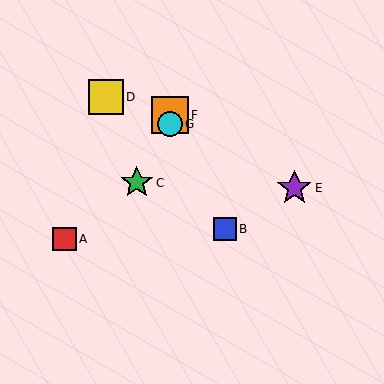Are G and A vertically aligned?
No, G is at x≈170 and A is at x≈65.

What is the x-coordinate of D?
Object D is at x≈106.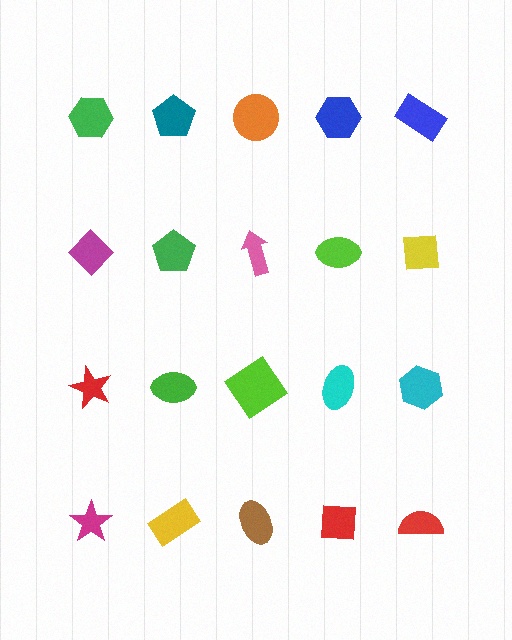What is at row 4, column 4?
A red square.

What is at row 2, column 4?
A lime ellipse.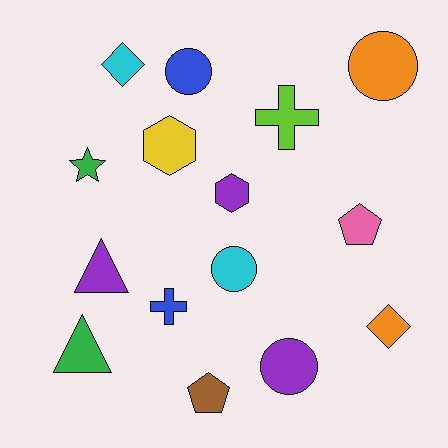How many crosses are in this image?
There are 2 crosses.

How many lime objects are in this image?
There is 1 lime object.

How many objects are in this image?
There are 15 objects.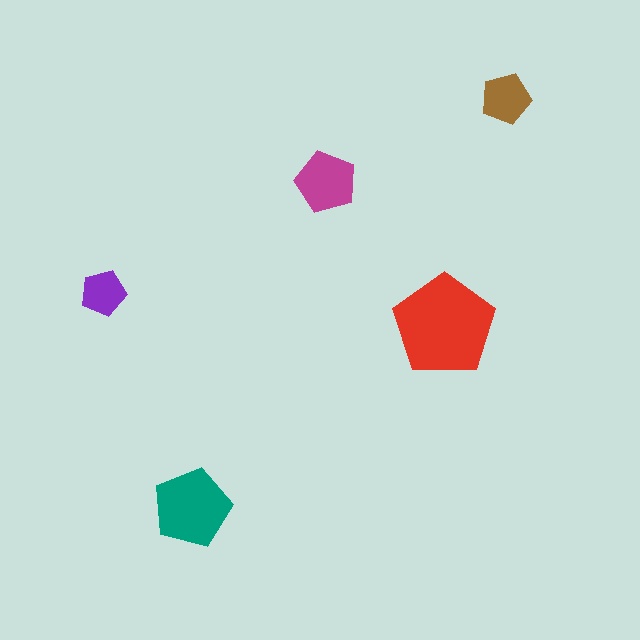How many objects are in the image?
There are 5 objects in the image.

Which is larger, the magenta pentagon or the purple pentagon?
The magenta one.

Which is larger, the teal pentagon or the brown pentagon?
The teal one.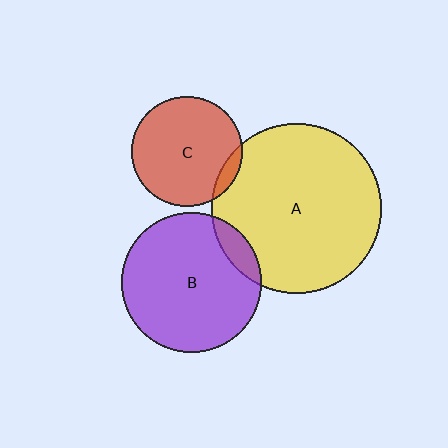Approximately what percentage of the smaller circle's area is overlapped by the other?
Approximately 10%.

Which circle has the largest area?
Circle A (yellow).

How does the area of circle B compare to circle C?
Approximately 1.6 times.